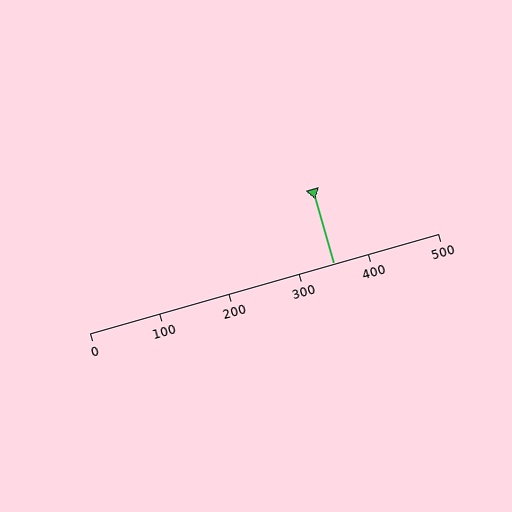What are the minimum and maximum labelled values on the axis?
The axis runs from 0 to 500.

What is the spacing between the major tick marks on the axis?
The major ticks are spaced 100 apart.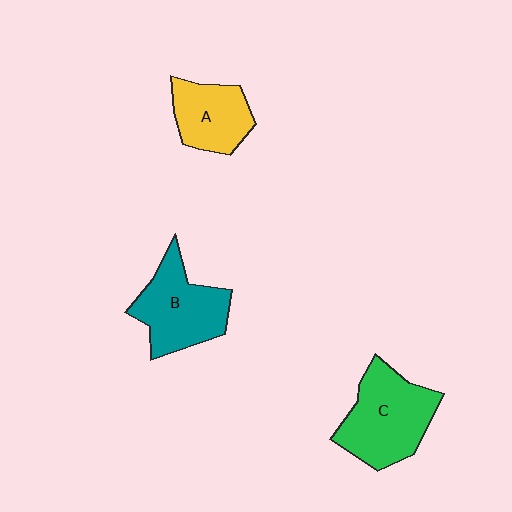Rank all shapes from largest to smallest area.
From largest to smallest: C (green), B (teal), A (yellow).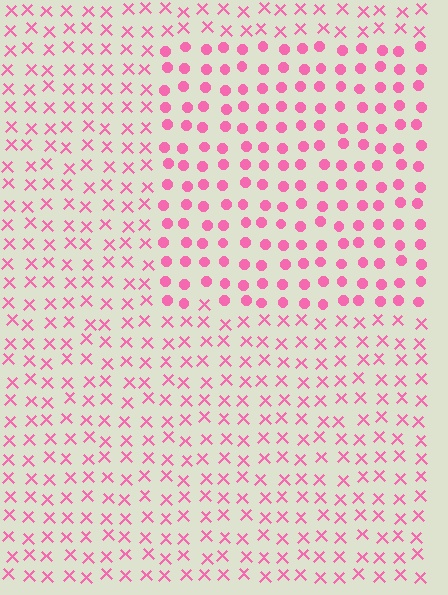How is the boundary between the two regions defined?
The boundary is defined by a change in element shape: circles inside vs. X marks outside. All elements share the same color and spacing.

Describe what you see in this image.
The image is filled with small pink elements arranged in a uniform grid. A rectangle-shaped region contains circles, while the surrounding area contains X marks. The boundary is defined purely by the change in element shape.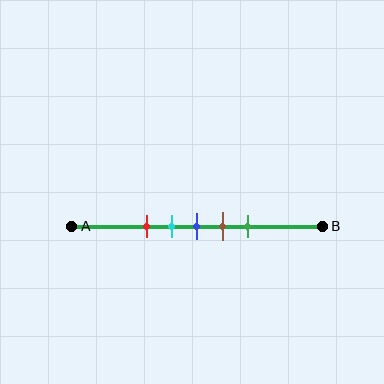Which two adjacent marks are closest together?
The cyan and blue marks are the closest adjacent pair.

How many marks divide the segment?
There are 5 marks dividing the segment.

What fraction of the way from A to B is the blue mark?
The blue mark is approximately 50% (0.5) of the way from A to B.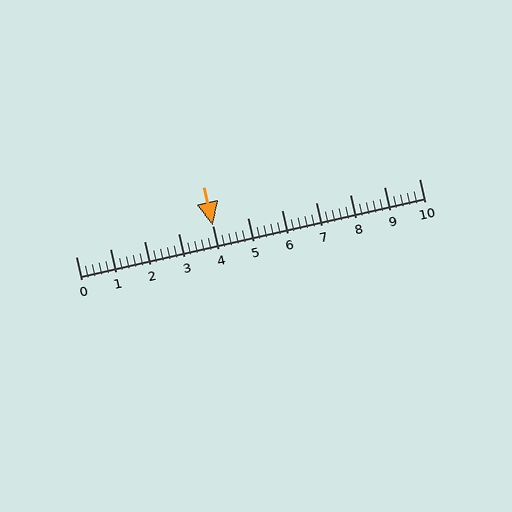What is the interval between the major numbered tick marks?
The major tick marks are spaced 1 units apart.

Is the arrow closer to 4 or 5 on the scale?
The arrow is closer to 4.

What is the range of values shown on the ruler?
The ruler shows values from 0 to 10.